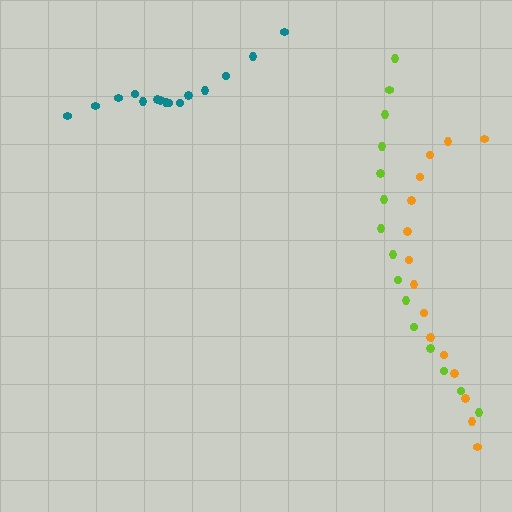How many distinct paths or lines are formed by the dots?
There are 3 distinct paths.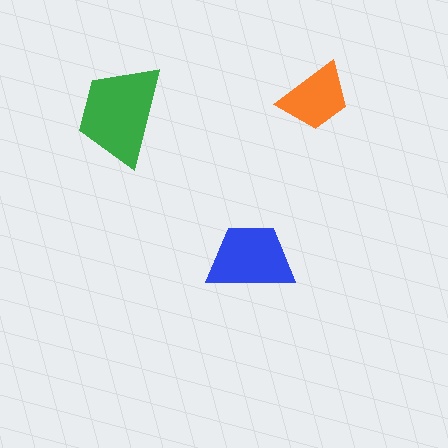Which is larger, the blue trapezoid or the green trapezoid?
The green one.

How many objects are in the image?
There are 3 objects in the image.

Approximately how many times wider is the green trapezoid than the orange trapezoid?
About 1.5 times wider.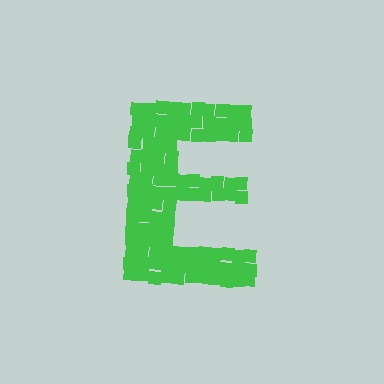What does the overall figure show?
The overall figure shows the letter E.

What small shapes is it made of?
It is made of small squares.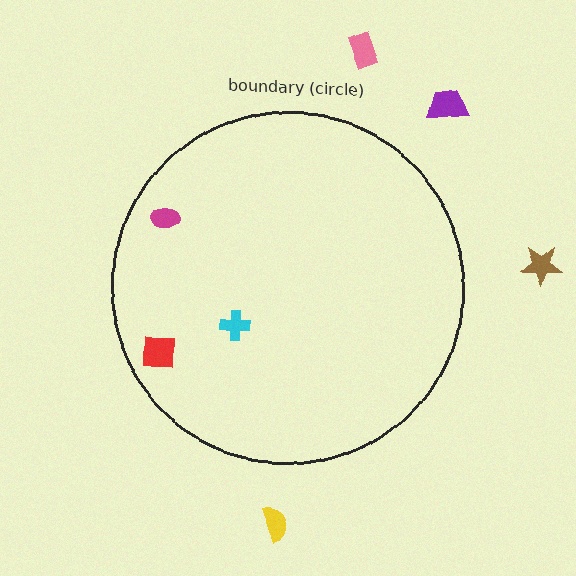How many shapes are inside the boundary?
3 inside, 4 outside.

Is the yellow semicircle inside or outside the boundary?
Outside.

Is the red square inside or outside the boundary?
Inside.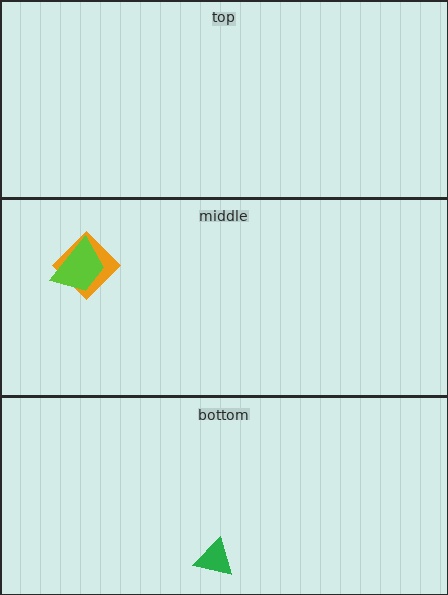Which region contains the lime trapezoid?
The middle region.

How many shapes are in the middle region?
2.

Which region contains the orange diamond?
The middle region.